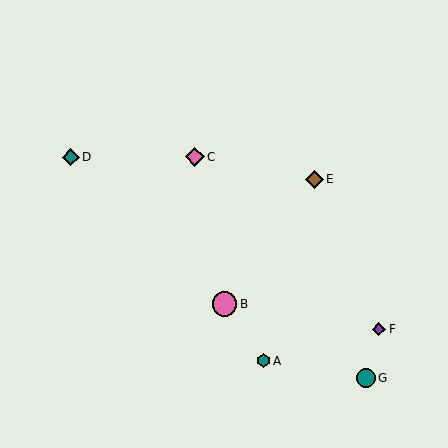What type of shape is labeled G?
Shape G is a teal circle.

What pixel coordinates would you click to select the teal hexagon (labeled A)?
Click at (263, 361) to select the teal hexagon A.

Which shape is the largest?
The pink circle (labeled B) is the largest.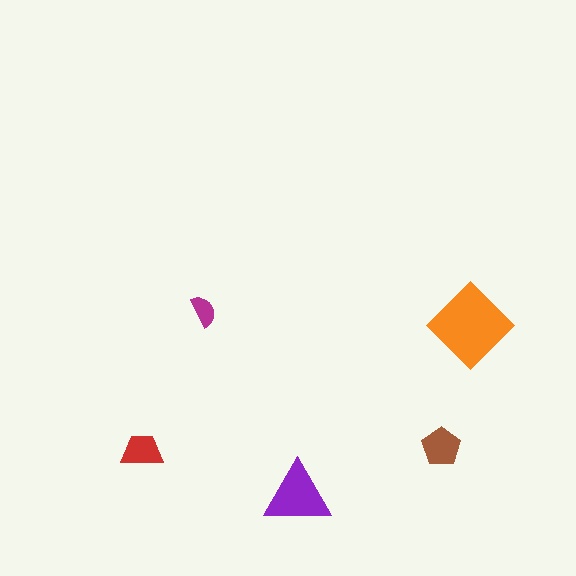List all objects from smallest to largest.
The magenta semicircle, the red trapezoid, the brown pentagon, the purple triangle, the orange diamond.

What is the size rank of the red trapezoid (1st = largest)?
4th.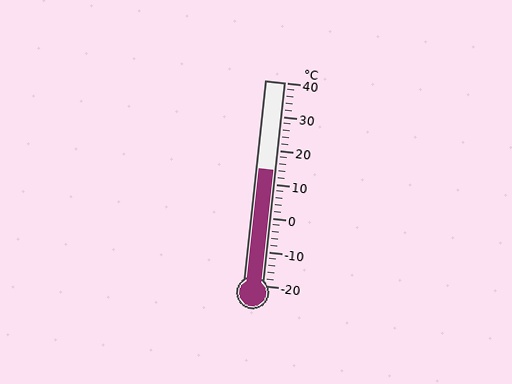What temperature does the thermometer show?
The thermometer shows approximately 14°C.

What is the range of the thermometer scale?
The thermometer scale ranges from -20°C to 40°C.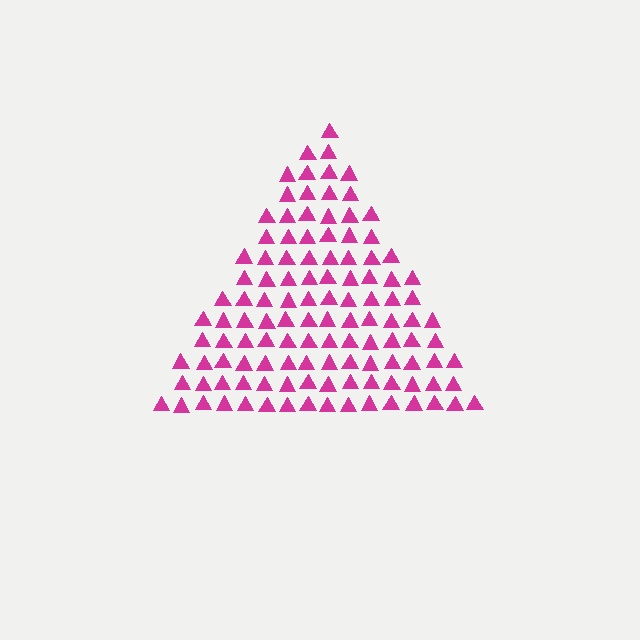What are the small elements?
The small elements are triangles.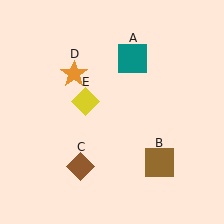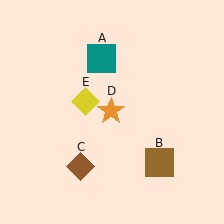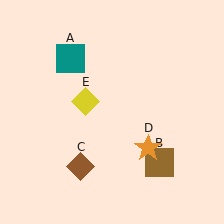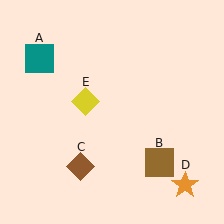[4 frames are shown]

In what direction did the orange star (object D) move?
The orange star (object D) moved down and to the right.